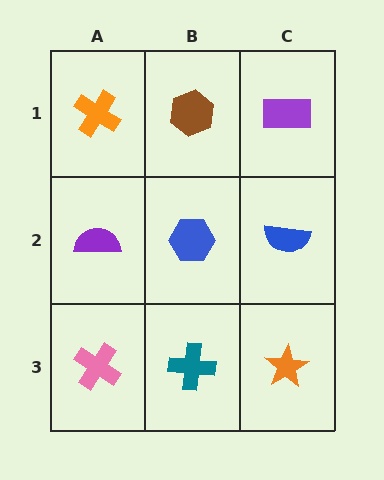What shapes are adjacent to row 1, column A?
A purple semicircle (row 2, column A), a brown hexagon (row 1, column B).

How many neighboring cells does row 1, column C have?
2.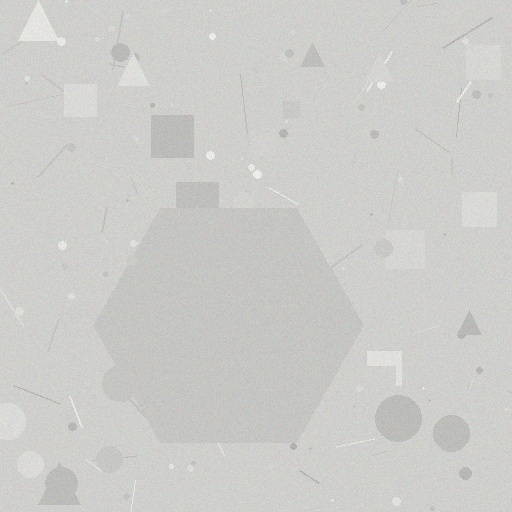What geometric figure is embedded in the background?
A hexagon is embedded in the background.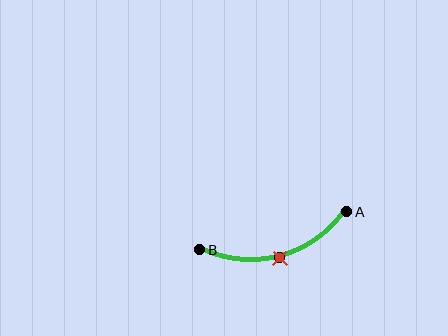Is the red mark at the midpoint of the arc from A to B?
Yes. The red mark lies on the arc at equal arc-length from both A and B — it is the arc midpoint.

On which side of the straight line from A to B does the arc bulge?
The arc bulges below the straight line connecting A and B.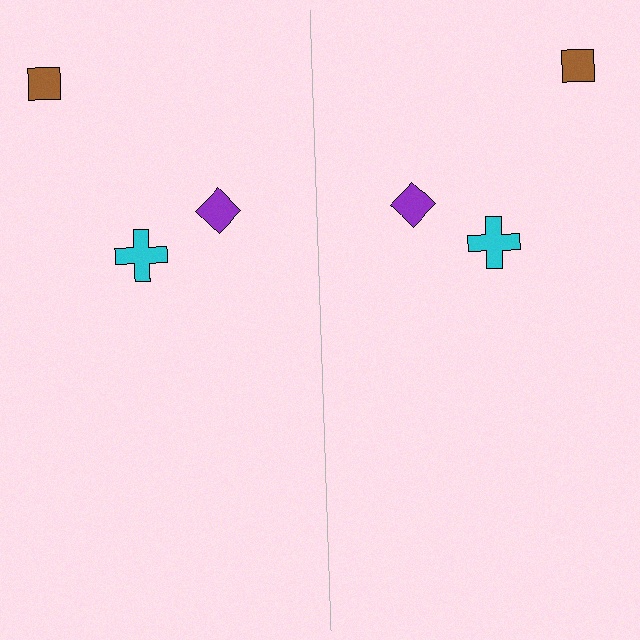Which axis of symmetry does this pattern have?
The pattern has a vertical axis of symmetry running through the center of the image.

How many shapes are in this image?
There are 6 shapes in this image.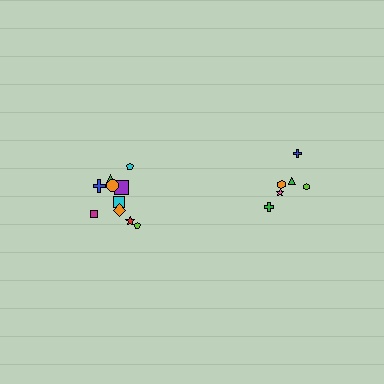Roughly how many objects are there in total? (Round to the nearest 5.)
Roughly 15 objects in total.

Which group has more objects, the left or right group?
The left group.